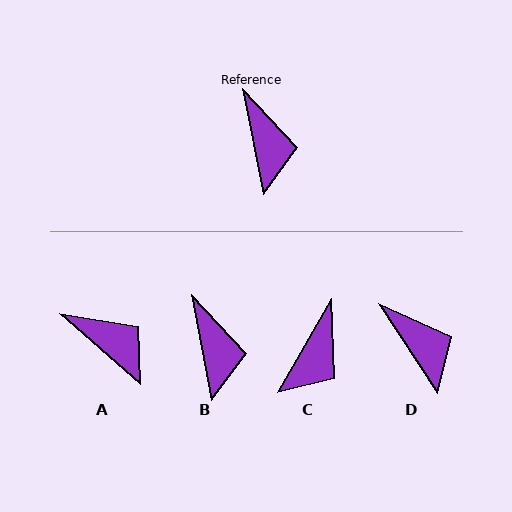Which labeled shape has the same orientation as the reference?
B.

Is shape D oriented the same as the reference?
No, it is off by about 22 degrees.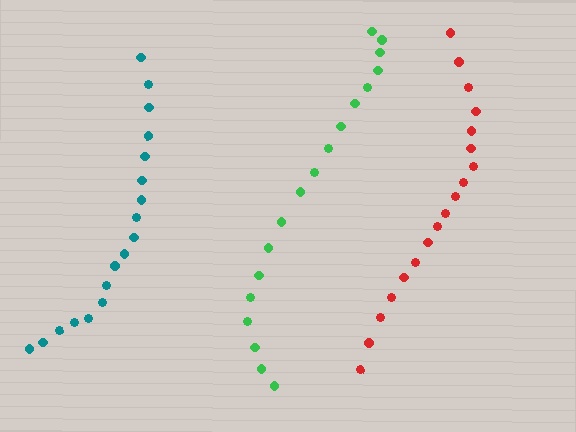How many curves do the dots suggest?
There are 3 distinct paths.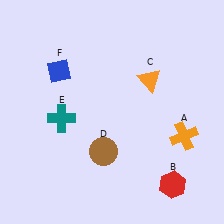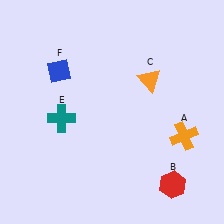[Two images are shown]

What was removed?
The brown circle (D) was removed in Image 2.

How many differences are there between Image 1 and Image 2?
There is 1 difference between the two images.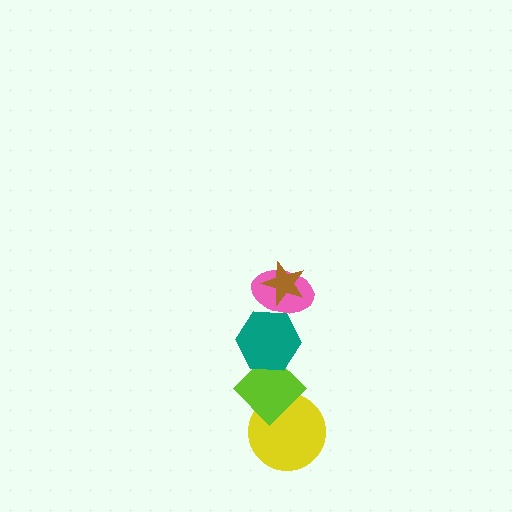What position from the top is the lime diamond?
The lime diamond is 4th from the top.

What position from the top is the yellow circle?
The yellow circle is 5th from the top.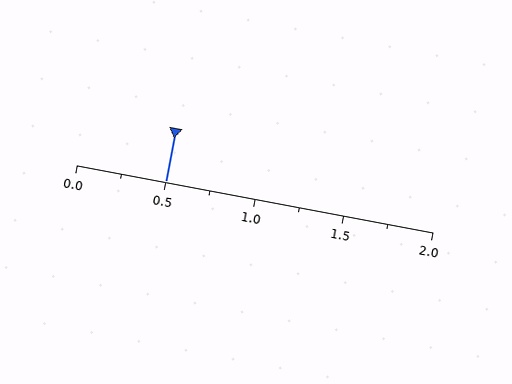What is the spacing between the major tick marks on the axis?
The major ticks are spaced 0.5 apart.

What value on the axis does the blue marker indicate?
The marker indicates approximately 0.5.